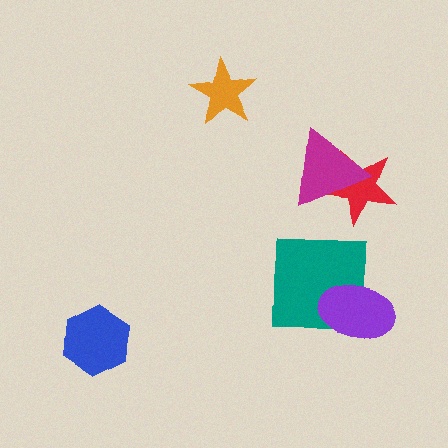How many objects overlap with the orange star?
0 objects overlap with the orange star.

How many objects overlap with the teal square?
1 object overlaps with the teal square.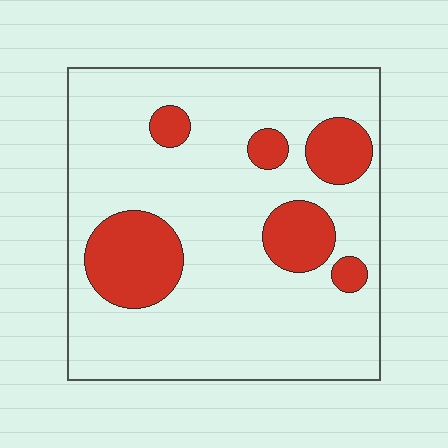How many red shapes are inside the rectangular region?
6.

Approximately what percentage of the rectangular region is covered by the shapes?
Approximately 20%.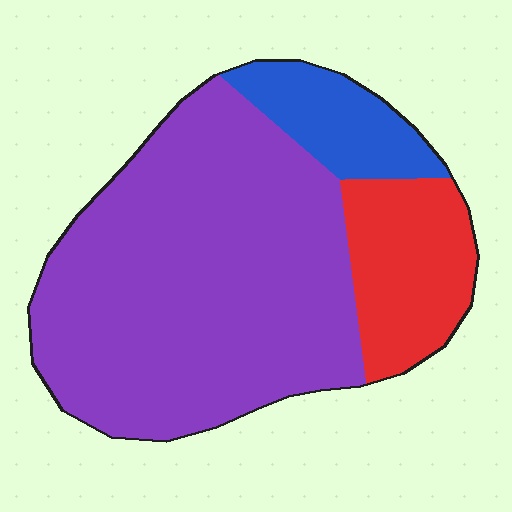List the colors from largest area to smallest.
From largest to smallest: purple, red, blue.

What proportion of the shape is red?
Red takes up less than a quarter of the shape.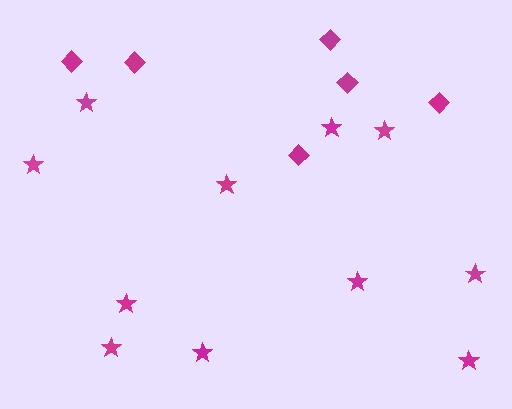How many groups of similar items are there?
There are 2 groups: one group of diamonds (6) and one group of stars (11).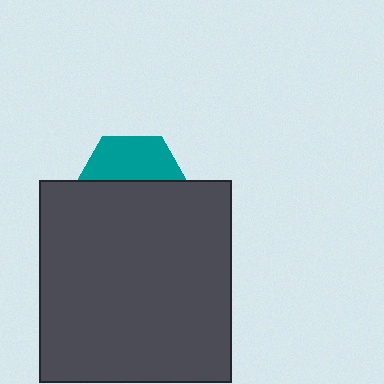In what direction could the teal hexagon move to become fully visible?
The teal hexagon could move up. That would shift it out from behind the dark gray rectangle entirely.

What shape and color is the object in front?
The object in front is a dark gray rectangle.